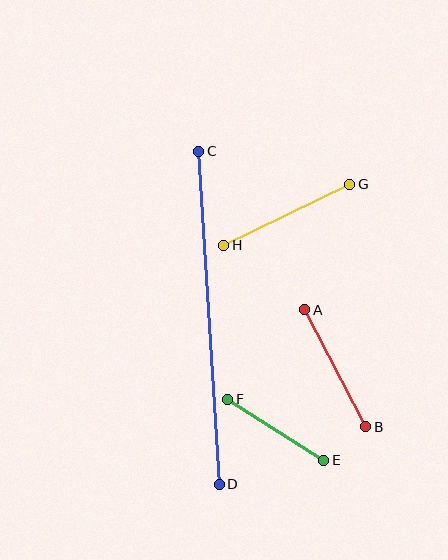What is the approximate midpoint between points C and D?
The midpoint is at approximately (209, 318) pixels.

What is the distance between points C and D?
The distance is approximately 333 pixels.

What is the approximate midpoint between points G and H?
The midpoint is at approximately (287, 215) pixels.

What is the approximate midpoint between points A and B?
The midpoint is at approximately (335, 368) pixels.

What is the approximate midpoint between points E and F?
The midpoint is at approximately (276, 430) pixels.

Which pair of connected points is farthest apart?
Points C and D are farthest apart.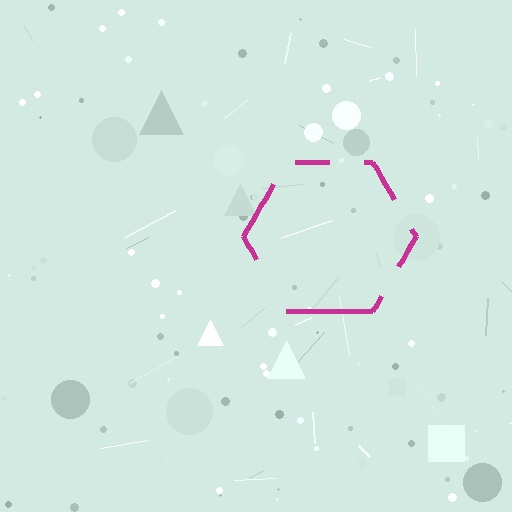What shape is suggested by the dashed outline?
The dashed outline suggests a hexagon.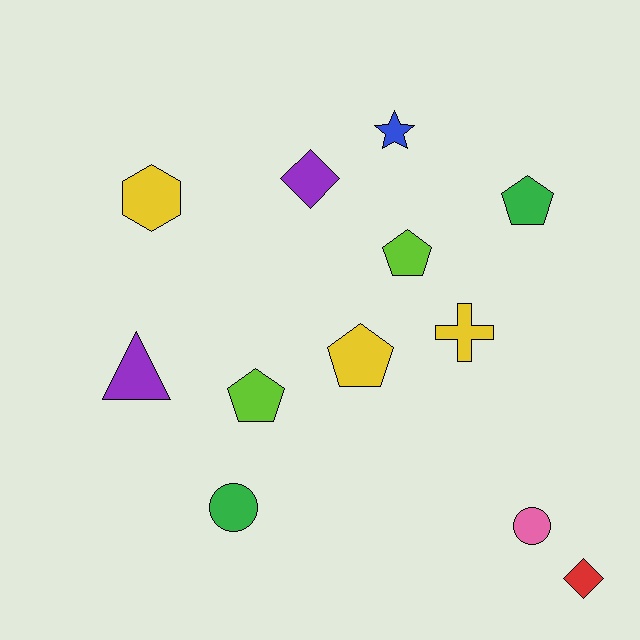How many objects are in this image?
There are 12 objects.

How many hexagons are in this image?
There is 1 hexagon.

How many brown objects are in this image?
There are no brown objects.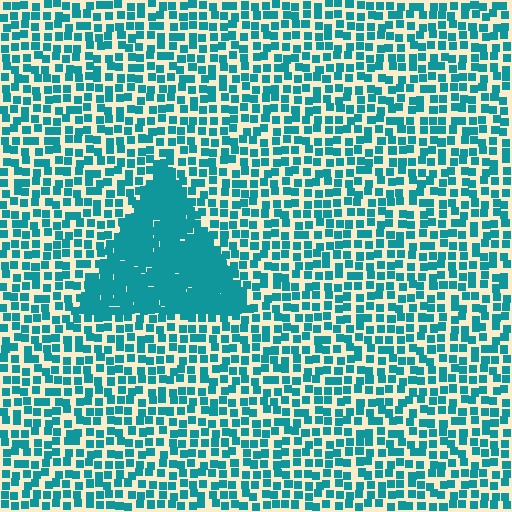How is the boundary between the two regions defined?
The boundary is defined by a change in element density (approximately 2.4x ratio). All elements are the same color, size, and shape.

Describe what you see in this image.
The image contains small teal elements arranged at two different densities. A triangle-shaped region is visible where the elements are more densely packed than the surrounding area.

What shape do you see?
I see a triangle.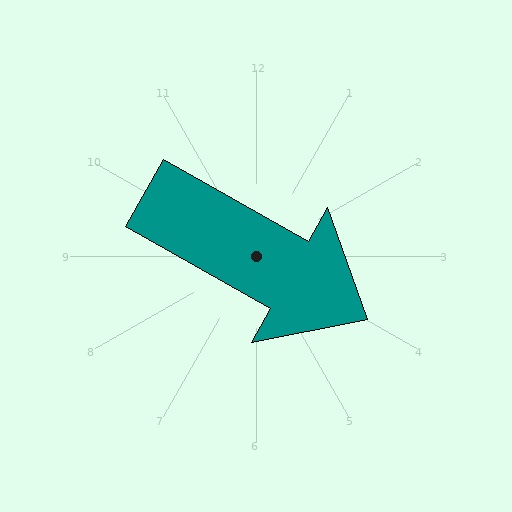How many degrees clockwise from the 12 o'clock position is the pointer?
Approximately 119 degrees.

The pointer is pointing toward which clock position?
Roughly 4 o'clock.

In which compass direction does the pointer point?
Southeast.